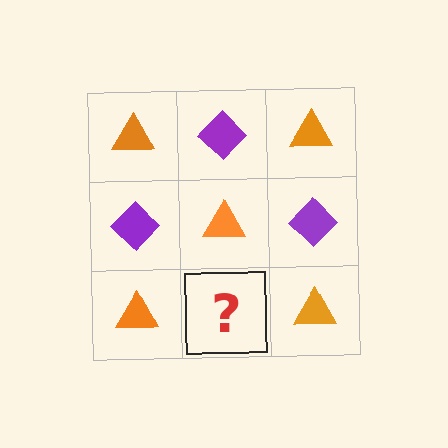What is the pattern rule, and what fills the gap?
The rule is that it alternates orange triangle and purple diamond in a checkerboard pattern. The gap should be filled with a purple diamond.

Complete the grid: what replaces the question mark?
The question mark should be replaced with a purple diamond.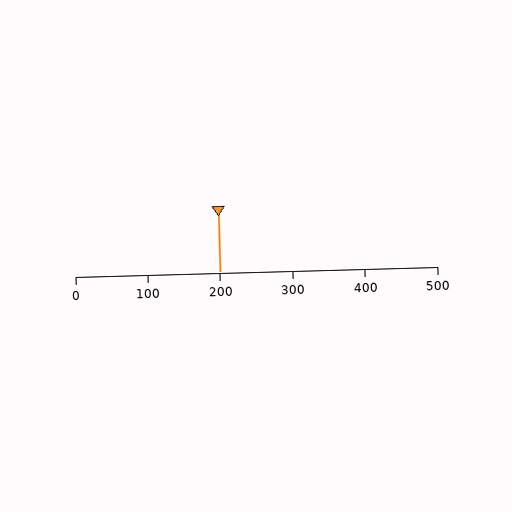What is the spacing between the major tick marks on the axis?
The major ticks are spaced 100 apart.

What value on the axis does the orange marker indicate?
The marker indicates approximately 200.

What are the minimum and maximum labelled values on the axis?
The axis runs from 0 to 500.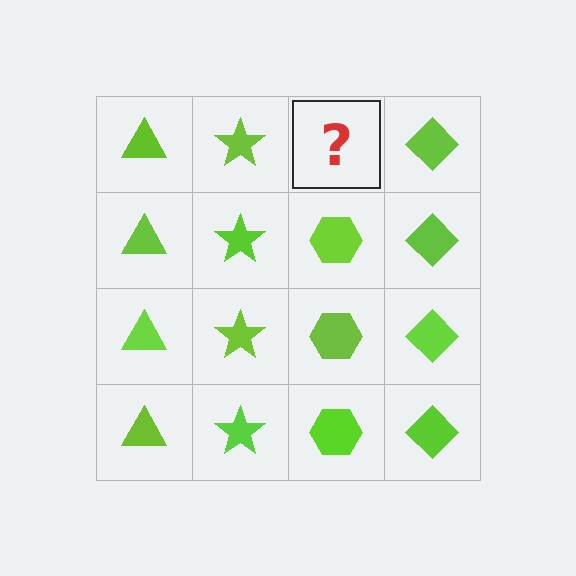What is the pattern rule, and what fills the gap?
The rule is that each column has a consistent shape. The gap should be filled with a lime hexagon.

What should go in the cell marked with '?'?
The missing cell should contain a lime hexagon.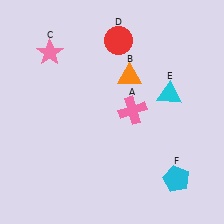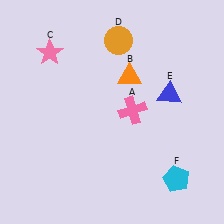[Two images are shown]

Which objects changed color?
D changed from red to orange. E changed from cyan to blue.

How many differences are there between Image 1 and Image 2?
There are 2 differences between the two images.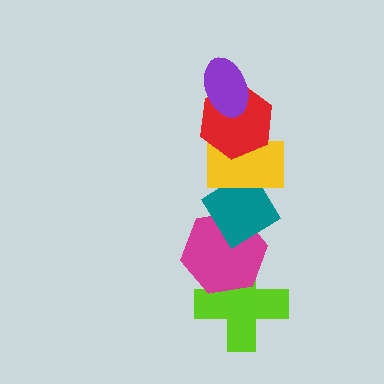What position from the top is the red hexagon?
The red hexagon is 2nd from the top.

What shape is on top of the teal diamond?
The yellow rectangle is on top of the teal diamond.